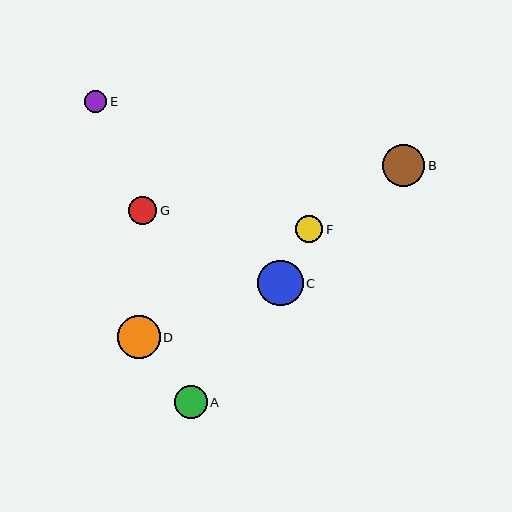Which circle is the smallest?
Circle E is the smallest with a size of approximately 22 pixels.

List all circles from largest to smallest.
From largest to smallest: C, D, B, A, G, F, E.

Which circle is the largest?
Circle C is the largest with a size of approximately 45 pixels.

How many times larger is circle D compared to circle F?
Circle D is approximately 1.5 times the size of circle F.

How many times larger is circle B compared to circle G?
Circle B is approximately 1.5 times the size of circle G.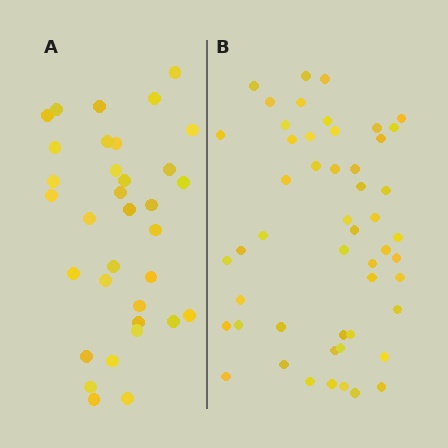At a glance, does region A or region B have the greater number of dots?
Region B (the right region) has more dots.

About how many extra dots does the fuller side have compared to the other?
Region B has approximately 15 more dots than region A.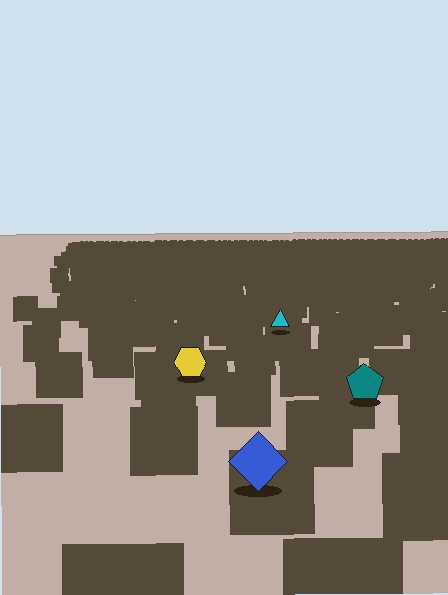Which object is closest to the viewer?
The blue diamond is closest. The texture marks near it are larger and more spread out.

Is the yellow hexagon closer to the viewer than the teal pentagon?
No. The teal pentagon is closer — you can tell from the texture gradient: the ground texture is coarser near it.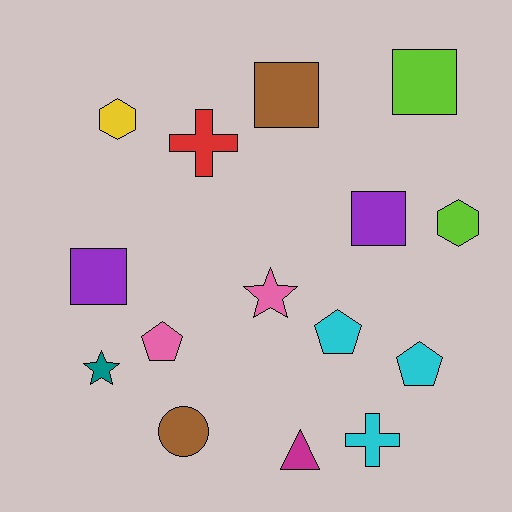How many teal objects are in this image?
There is 1 teal object.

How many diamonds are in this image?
There are no diamonds.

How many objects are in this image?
There are 15 objects.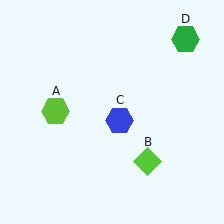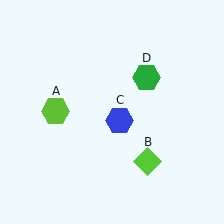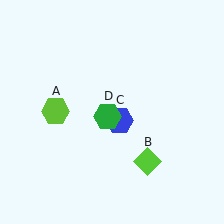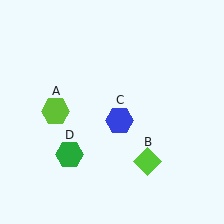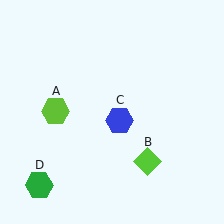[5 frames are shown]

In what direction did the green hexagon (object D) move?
The green hexagon (object D) moved down and to the left.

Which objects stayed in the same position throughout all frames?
Lime hexagon (object A) and lime diamond (object B) and blue hexagon (object C) remained stationary.